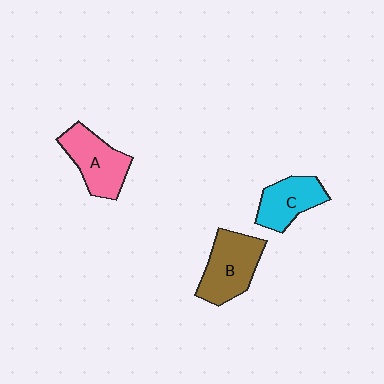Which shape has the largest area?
Shape B (brown).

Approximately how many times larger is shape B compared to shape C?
Approximately 1.3 times.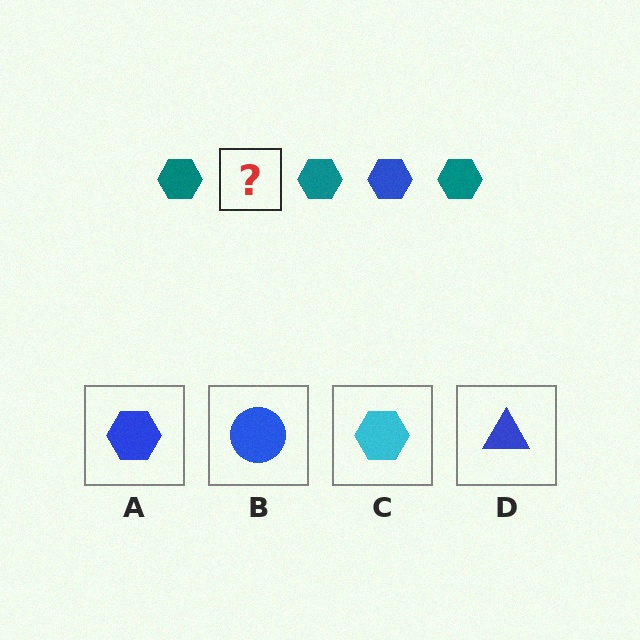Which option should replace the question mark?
Option A.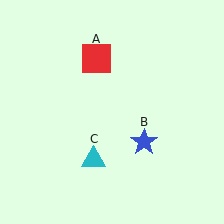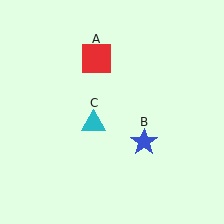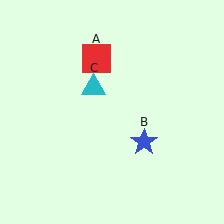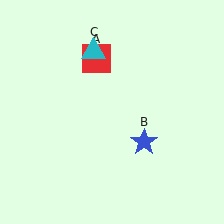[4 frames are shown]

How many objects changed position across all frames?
1 object changed position: cyan triangle (object C).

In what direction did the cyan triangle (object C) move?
The cyan triangle (object C) moved up.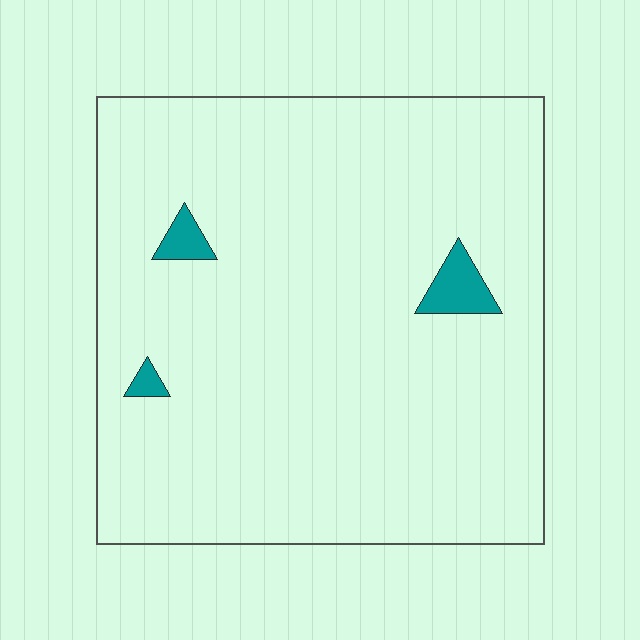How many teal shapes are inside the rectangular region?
3.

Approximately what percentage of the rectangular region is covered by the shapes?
Approximately 5%.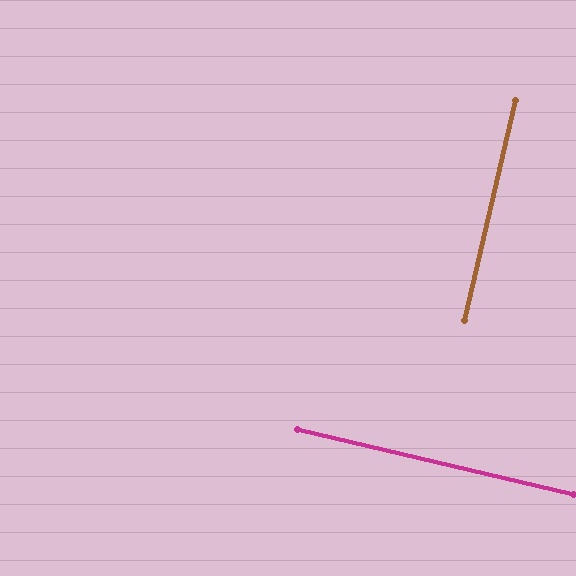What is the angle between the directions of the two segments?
Approximately 90 degrees.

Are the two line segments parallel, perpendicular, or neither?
Perpendicular — they meet at approximately 90°.